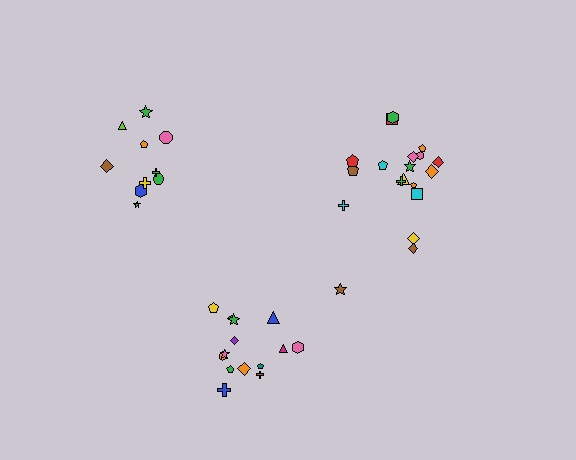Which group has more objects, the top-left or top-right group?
The top-right group.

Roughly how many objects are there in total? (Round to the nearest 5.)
Roughly 45 objects in total.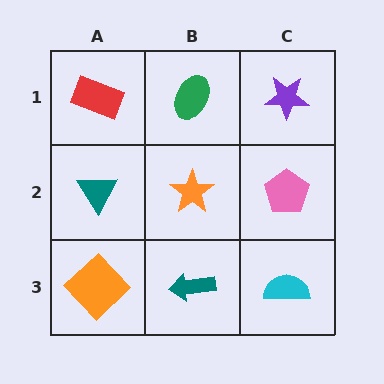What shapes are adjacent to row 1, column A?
A teal triangle (row 2, column A), a green ellipse (row 1, column B).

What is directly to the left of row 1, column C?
A green ellipse.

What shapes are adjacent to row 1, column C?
A pink pentagon (row 2, column C), a green ellipse (row 1, column B).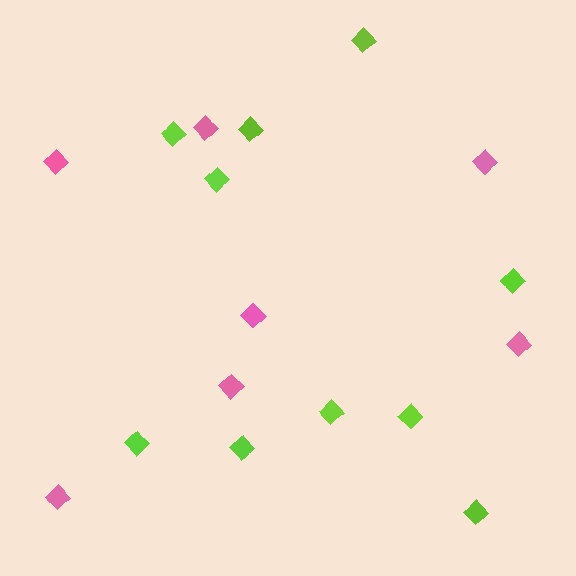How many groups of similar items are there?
There are 2 groups: one group of lime diamonds (10) and one group of pink diamonds (7).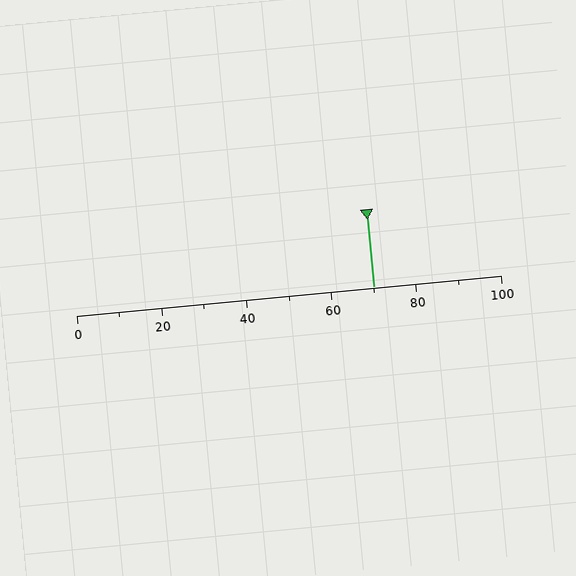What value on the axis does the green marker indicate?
The marker indicates approximately 70.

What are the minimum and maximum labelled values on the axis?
The axis runs from 0 to 100.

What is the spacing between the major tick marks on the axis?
The major ticks are spaced 20 apart.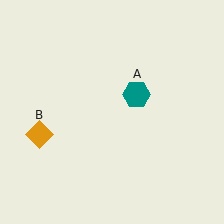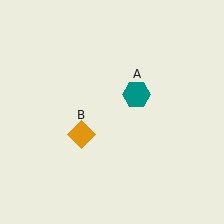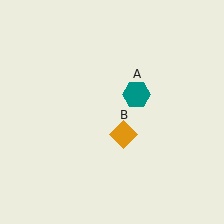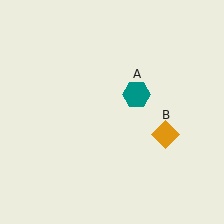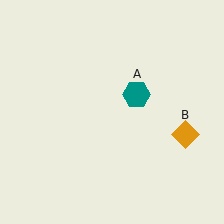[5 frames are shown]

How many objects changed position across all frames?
1 object changed position: orange diamond (object B).